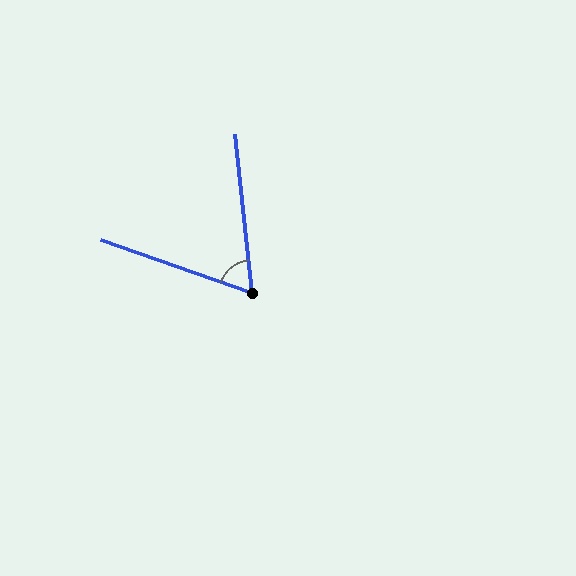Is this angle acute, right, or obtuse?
It is acute.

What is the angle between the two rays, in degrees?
Approximately 64 degrees.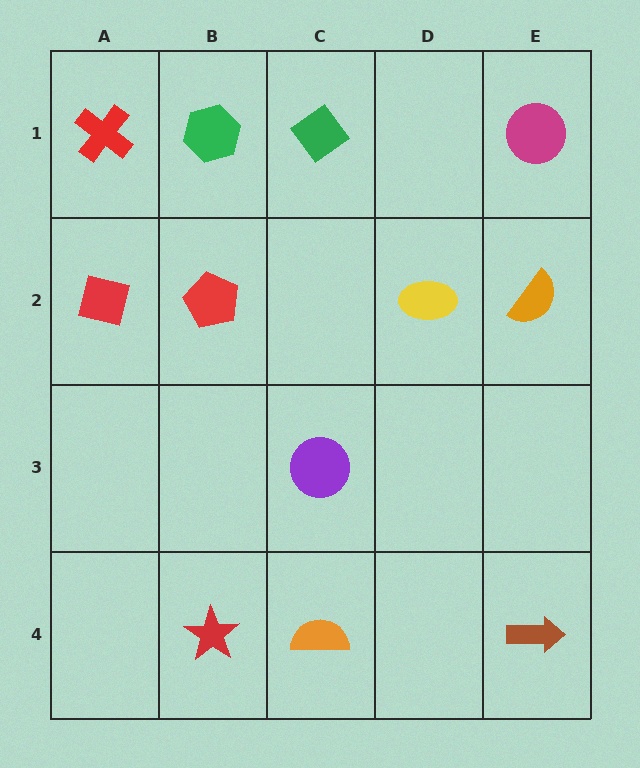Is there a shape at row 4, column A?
No, that cell is empty.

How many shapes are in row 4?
3 shapes.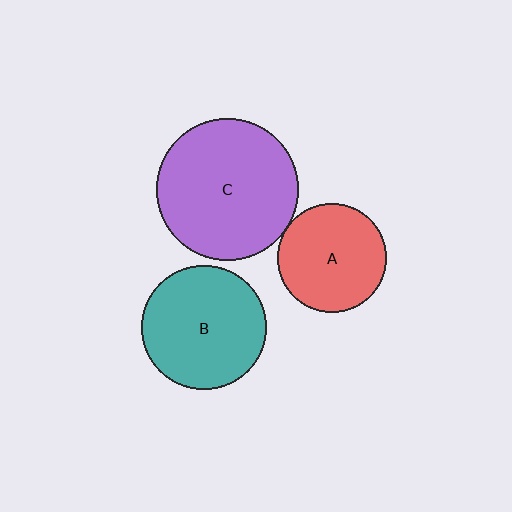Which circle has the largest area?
Circle C (purple).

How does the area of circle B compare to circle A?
Approximately 1.3 times.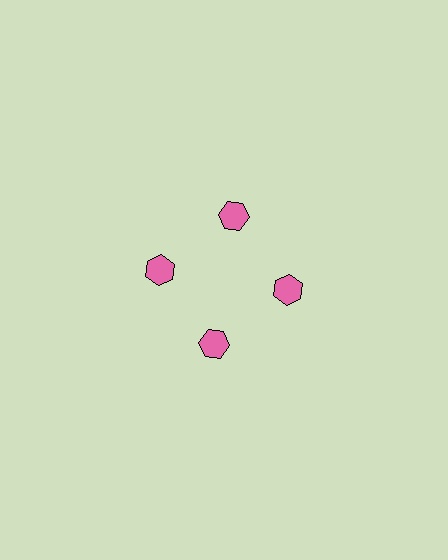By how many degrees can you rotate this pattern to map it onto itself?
The pattern maps onto itself every 90 degrees of rotation.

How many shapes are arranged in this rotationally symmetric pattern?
There are 4 shapes, arranged in 4 groups of 1.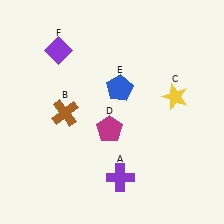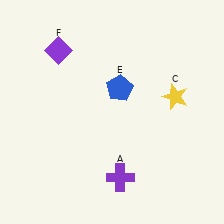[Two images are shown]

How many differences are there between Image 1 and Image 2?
There are 2 differences between the two images.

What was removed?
The magenta pentagon (D), the brown cross (B) were removed in Image 2.